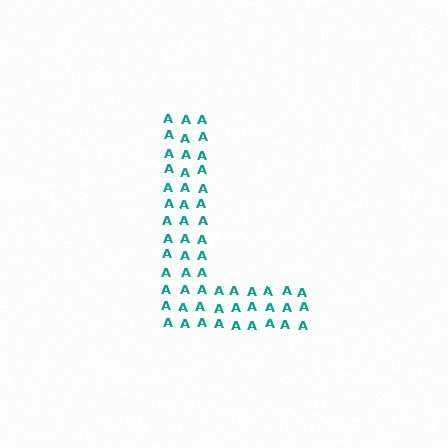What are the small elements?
The small elements are letter A's.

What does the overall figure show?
The overall figure shows the letter L.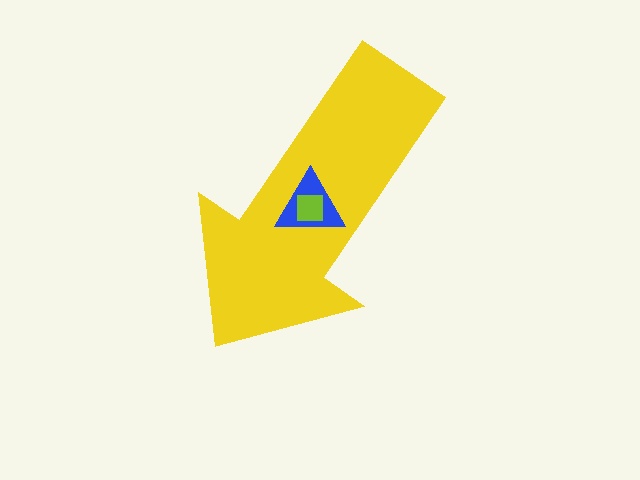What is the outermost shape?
The yellow arrow.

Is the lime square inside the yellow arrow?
Yes.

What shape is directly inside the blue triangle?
The lime square.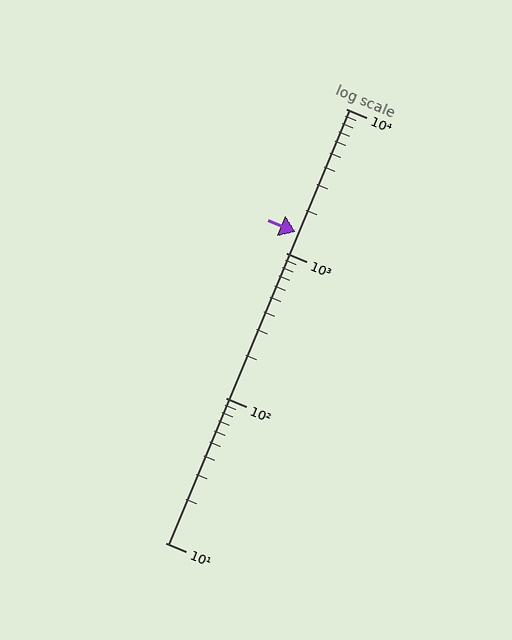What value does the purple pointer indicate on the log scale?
The pointer indicates approximately 1400.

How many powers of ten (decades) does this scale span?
The scale spans 3 decades, from 10 to 10000.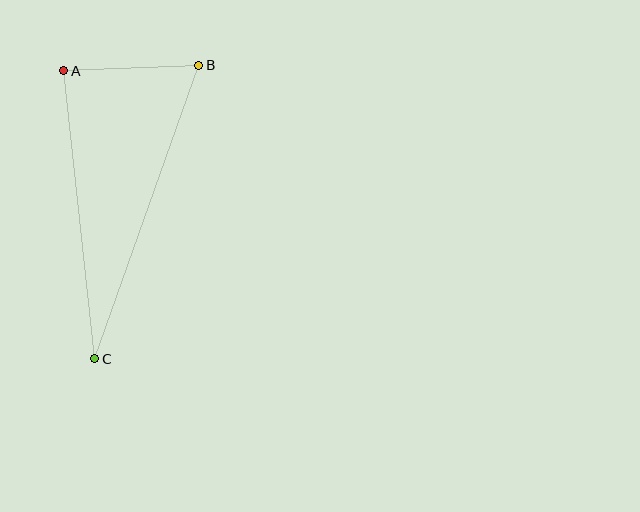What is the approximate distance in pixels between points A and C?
The distance between A and C is approximately 289 pixels.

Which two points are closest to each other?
Points A and B are closest to each other.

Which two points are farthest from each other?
Points B and C are farthest from each other.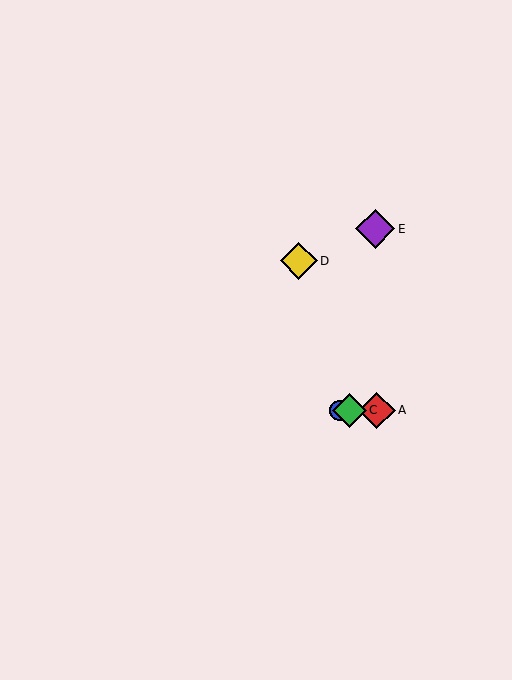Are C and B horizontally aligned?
Yes, both are at y≈410.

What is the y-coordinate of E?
Object E is at y≈229.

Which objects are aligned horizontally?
Objects A, B, C are aligned horizontally.